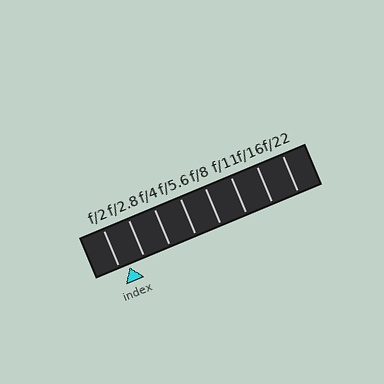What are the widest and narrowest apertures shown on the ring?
The widest aperture shown is f/2 and the narrowest is f/22.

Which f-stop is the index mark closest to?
The index mark is closest to f/2.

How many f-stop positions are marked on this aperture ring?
There are 8 f-stop positions marked.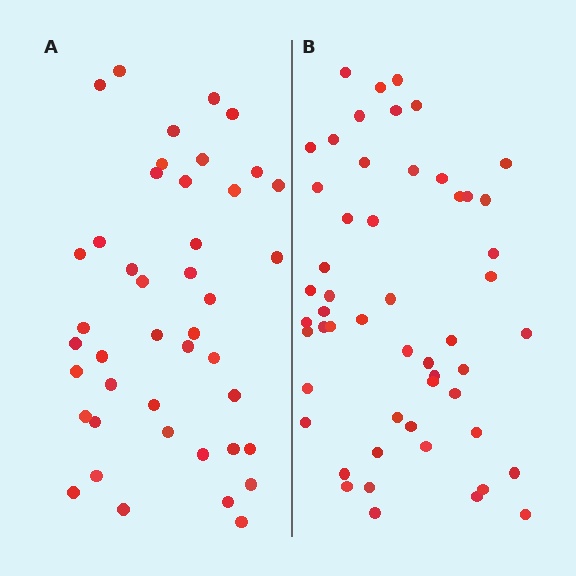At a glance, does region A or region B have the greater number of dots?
Region B (the right region) has more dots.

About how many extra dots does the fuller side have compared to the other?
Region B has roughly 10 or so more dots than region A.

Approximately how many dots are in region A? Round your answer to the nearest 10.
About 40 dots. (The exact count is 43, which rounds to 40.)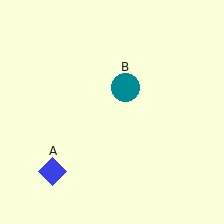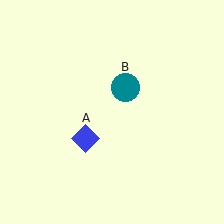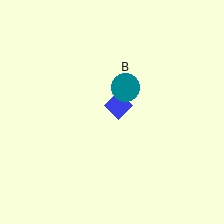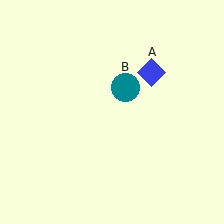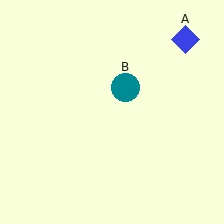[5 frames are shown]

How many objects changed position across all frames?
1 object changed position: blue diamond (object A).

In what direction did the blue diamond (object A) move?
The blue diamond (object A) moved up and to the right.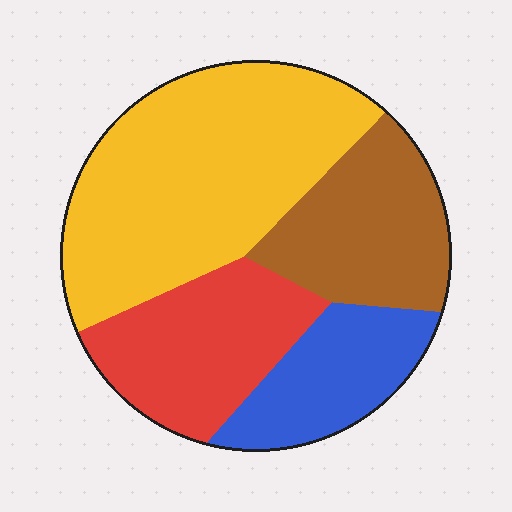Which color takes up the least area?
Blue, at roughly 15%.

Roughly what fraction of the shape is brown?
Brown covers 21% of the shape.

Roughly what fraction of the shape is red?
Red covers about 20% of the shape.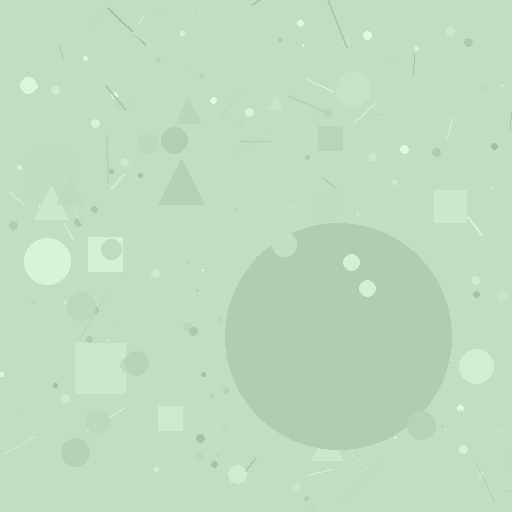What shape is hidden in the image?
A circle is hidden in the image.